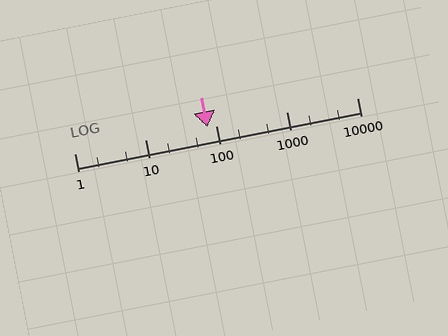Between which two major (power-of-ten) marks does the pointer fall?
The pointer is between 10 and 100.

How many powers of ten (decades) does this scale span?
The scale spans 4 decades, from 1 to 10000.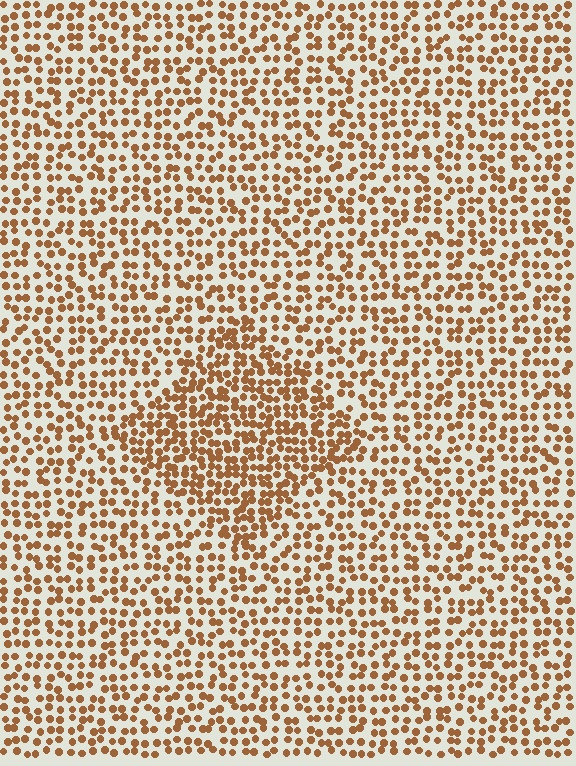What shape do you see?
I see a diamond.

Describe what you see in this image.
The image contains small brown elements arranged at two different densities. A diamond-shaped region is visible where the elements are more densely packed than the surrounding area.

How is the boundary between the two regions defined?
The boundary is defined by a change in element density (approximately 1.6x ratio). All elements are the same color, size, and shape.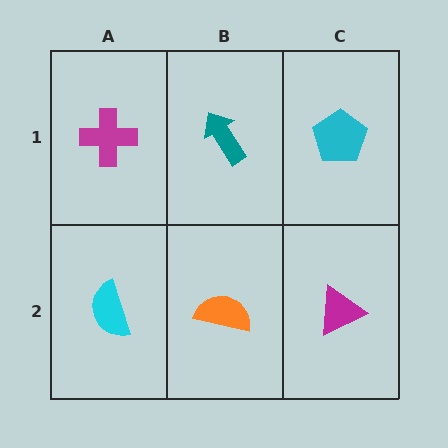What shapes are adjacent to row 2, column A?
A magenta cross (row 1, column A), an orange semicircle (row 2, column B).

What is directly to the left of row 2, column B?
A cyan semicircle.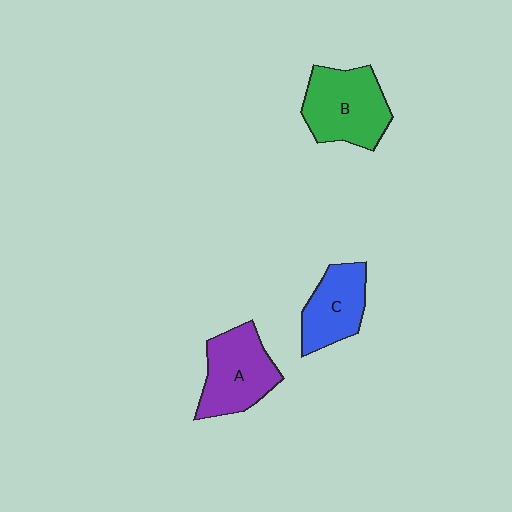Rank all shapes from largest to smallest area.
From largest to smallest: B (green), A (purple), C (blue).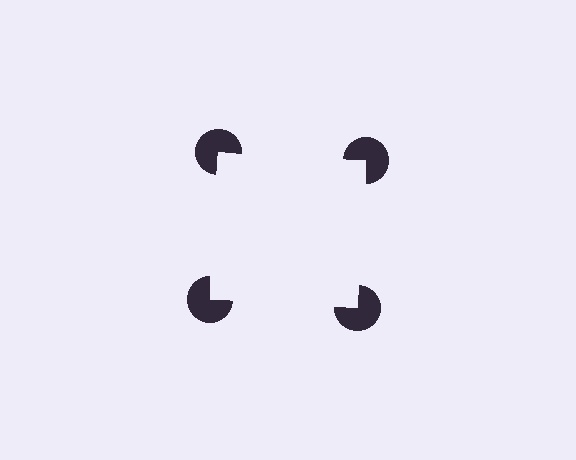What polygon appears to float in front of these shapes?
An illusory square — its edges are inferred from the aligned wedge cuts in the pac-man discs, not physically drawn.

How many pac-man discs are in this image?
There are 4 — one at each vertex of the illusory square.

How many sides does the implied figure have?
4 sides.